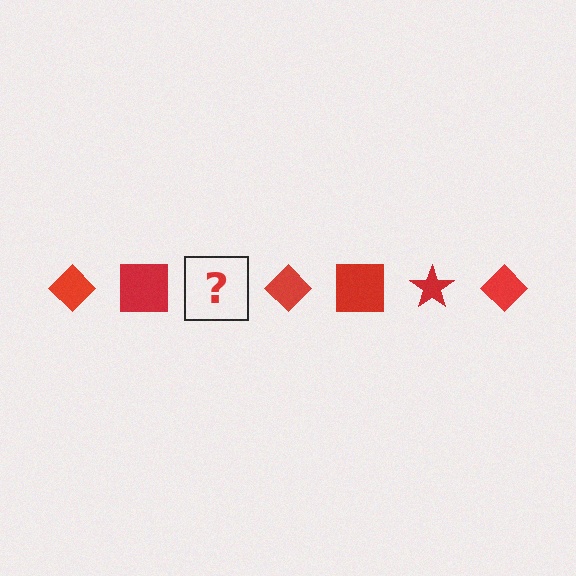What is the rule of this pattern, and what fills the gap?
The rule is that the pattern cycles through diamond, square, star shapes in red. The gap should be filled with a red star.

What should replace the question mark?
The question mark should be replaced with a red star.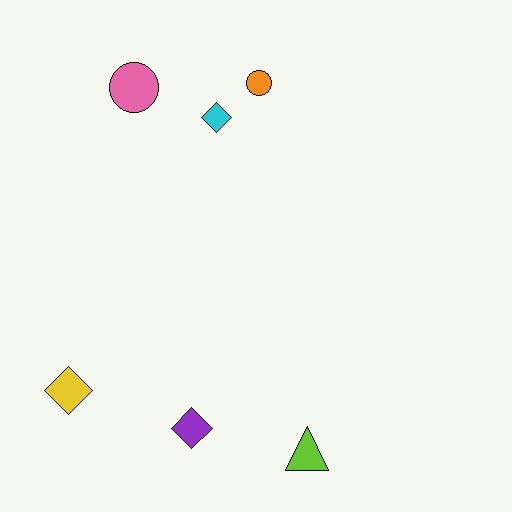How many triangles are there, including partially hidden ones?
There is 1 triangle.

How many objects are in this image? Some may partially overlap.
There are 6 objects.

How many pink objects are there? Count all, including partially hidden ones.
There is 1 pink object.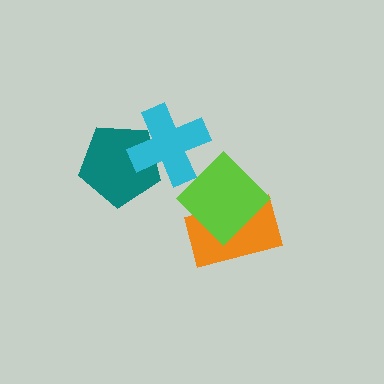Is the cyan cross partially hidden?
Yes, it is partially covered by another shape.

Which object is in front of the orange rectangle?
The lime diamond is in front of the orange rectangle.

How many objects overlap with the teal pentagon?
1 object overlaps with the teal pentagon.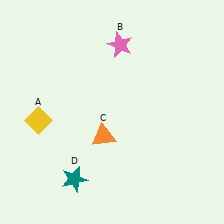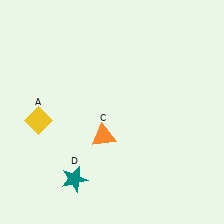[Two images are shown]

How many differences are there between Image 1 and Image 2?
There is 1 difference between the two images.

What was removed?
The pink star (B) was removed in Image 2.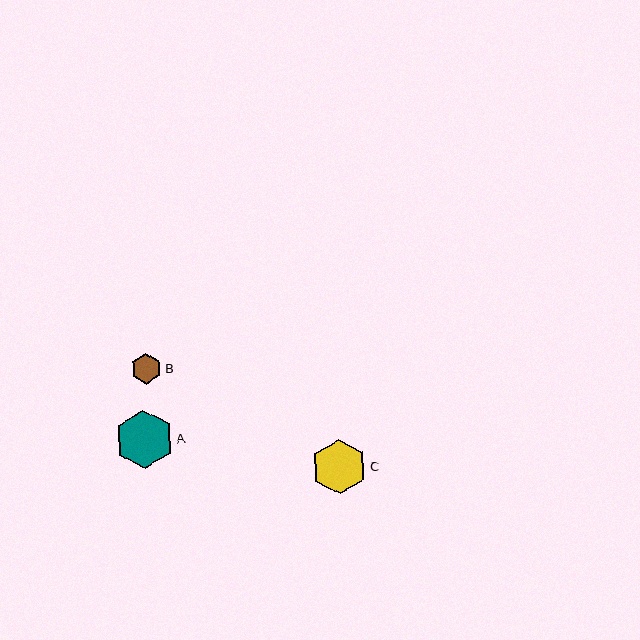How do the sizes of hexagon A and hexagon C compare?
Hexagon A and hexagon C are approximately the same size.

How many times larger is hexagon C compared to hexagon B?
Hexagon C is approximately 1.8 times the size of hexagon B.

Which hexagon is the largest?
Hexagon A is the largest with a size of approximately 59 pixels.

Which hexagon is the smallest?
Hexagon B is the smallest with a size of approximately 31 pixels.